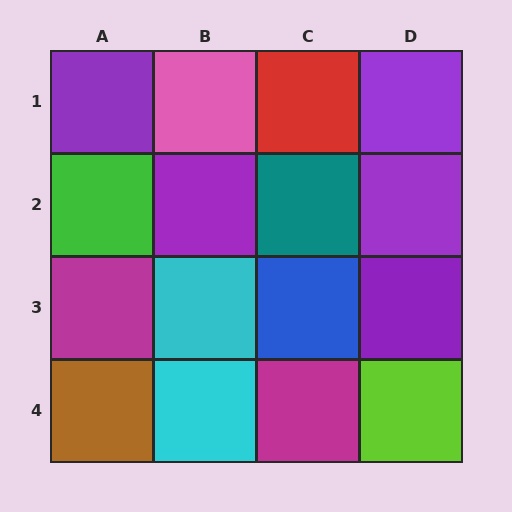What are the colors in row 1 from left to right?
Purple, pink, red, purple.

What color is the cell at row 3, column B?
Cyan.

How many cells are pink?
1 cell is pink.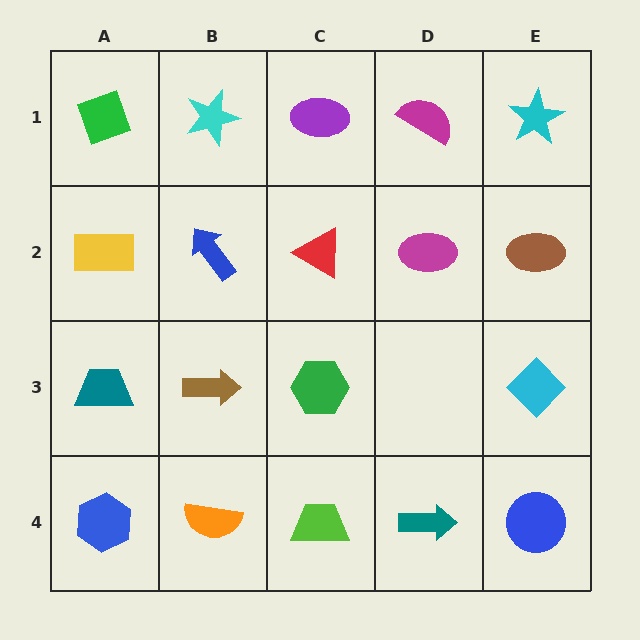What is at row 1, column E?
A cyan star.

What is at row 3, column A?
A teal trapezoid.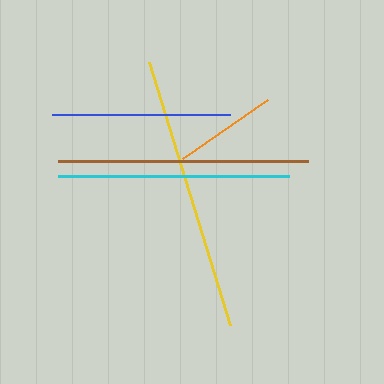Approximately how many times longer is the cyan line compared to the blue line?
The cyan line is approximately 1.3 times the length of the blue line.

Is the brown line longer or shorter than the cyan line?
The brown line is longer than the cyan line.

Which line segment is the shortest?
The orange line is the shortest at approximately 104 pixels.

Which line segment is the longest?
The yellow line is the longest at approximately 275 pixels.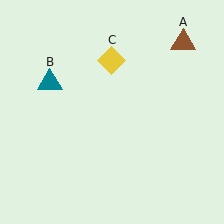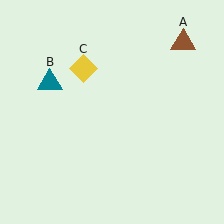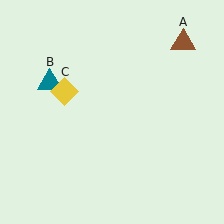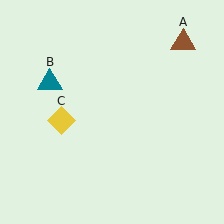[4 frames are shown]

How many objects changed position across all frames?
1 object changed position: yellow diamond (object C).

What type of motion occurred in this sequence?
The yellow diamond (object C) rotated counterclockwise around the center of the scene.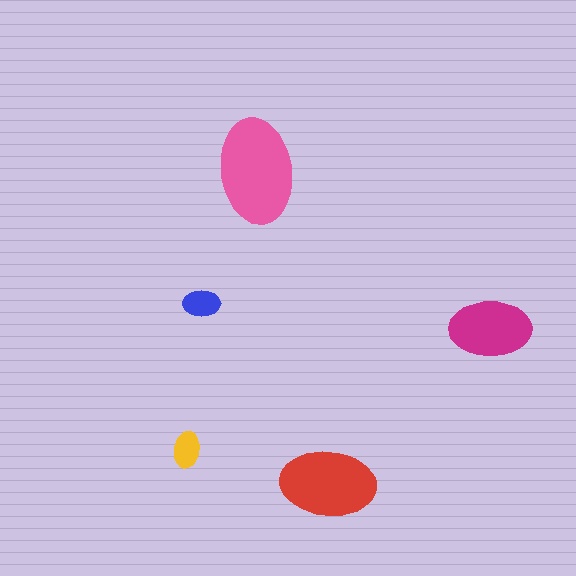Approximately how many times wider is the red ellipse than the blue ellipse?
About 2.5 times wider.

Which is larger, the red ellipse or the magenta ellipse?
The red one.